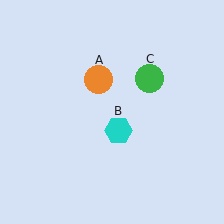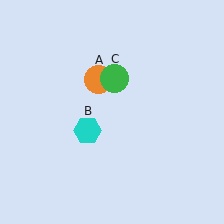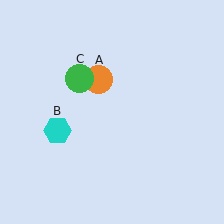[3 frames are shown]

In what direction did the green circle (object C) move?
The green circle (object C) moved left.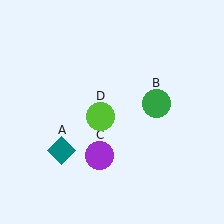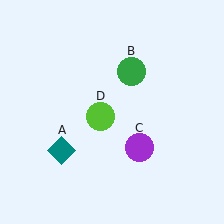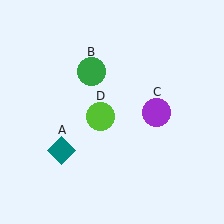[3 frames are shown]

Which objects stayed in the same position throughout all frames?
Teal diamond (object A) and lime circle (object D) remained stationary.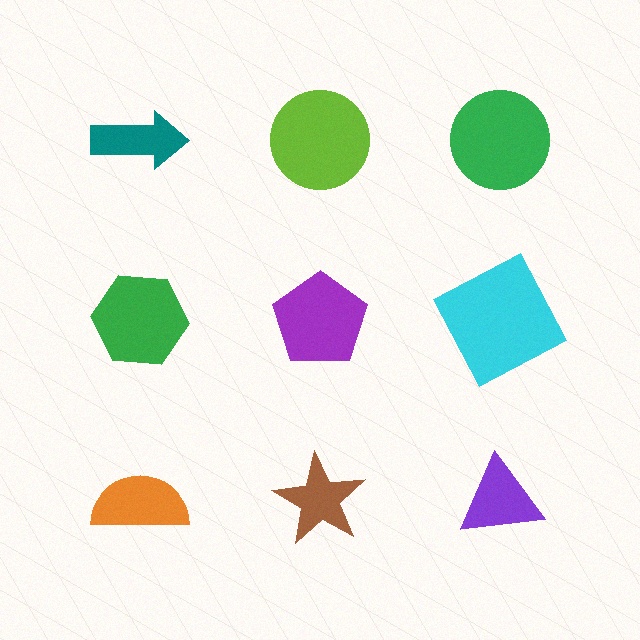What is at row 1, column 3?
A green circle.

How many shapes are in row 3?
3 shapes.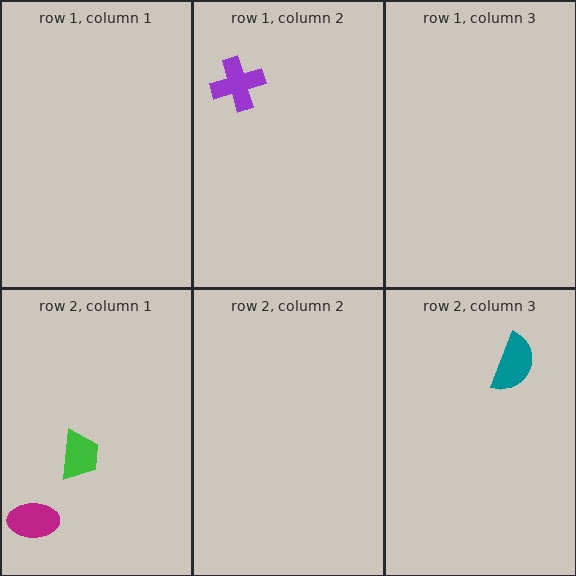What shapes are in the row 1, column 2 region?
The purple cross.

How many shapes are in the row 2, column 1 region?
2.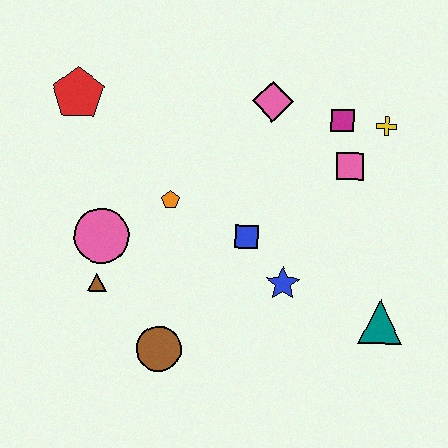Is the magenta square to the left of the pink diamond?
No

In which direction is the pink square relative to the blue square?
The pink square is to the right of the blue square.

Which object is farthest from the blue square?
The red pentagon is farthest from the blue square.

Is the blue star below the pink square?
Yes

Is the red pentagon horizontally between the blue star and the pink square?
No